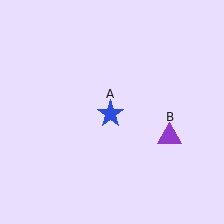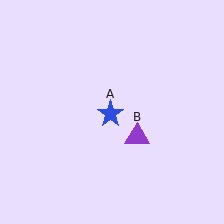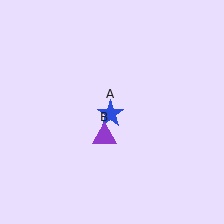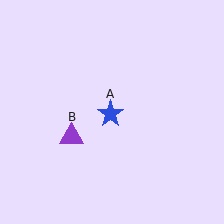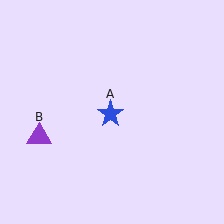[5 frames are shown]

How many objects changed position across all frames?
1 object changed position: purple triangle (object B).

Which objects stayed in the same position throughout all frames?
Blue star (object A) remained stationary.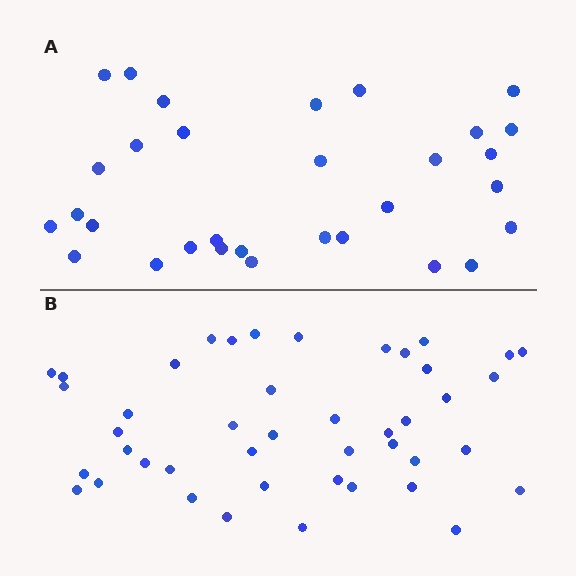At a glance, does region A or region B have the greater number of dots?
Region B (the bottom region) has more dots.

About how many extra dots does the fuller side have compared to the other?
Region B has approximately 15 more dots than region A.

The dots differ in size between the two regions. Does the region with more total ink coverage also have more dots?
No. Region A has more total ink coverage because its dots are larger, but region B actually contains more individual dots. Total area can be misleading — the number of items is what matters here.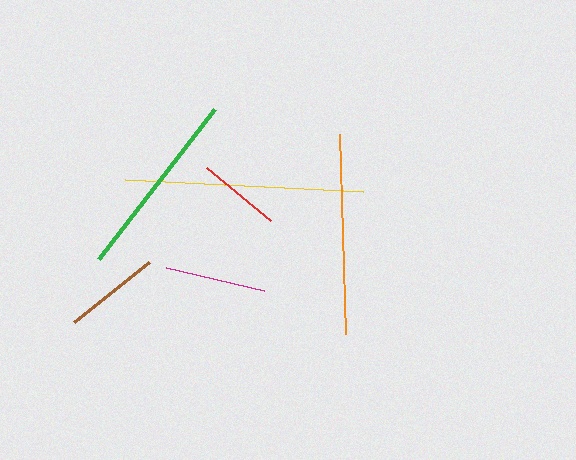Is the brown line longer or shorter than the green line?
The green line is longer than the brown line.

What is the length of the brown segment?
The brown segment is approximately 96 pixels long.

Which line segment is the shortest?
The red line is the shortest at approximately 83 pixels.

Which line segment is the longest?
The yellow line is the longest at approximately 238 pixels.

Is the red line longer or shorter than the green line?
The green line is longer than the red line.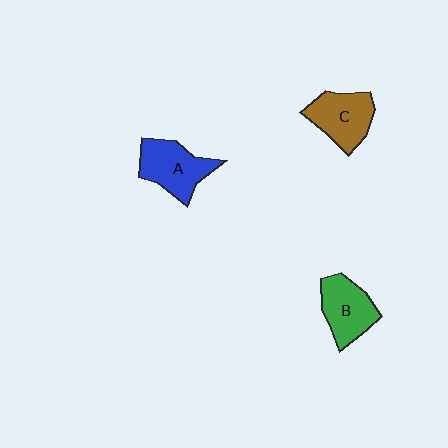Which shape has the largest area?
Shape A (blue).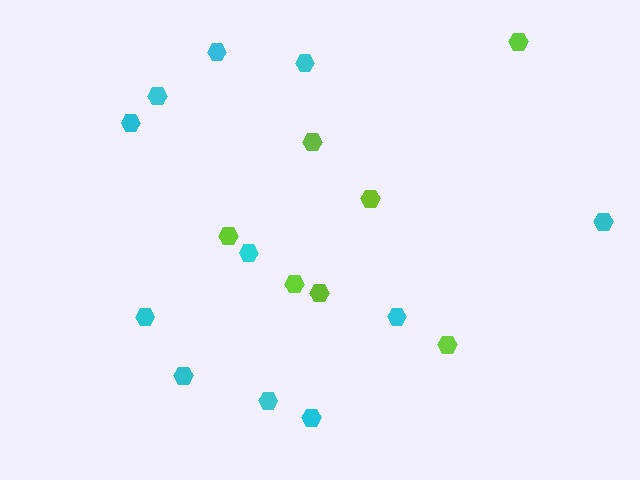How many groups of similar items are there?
There are 2 groups: one group of cyan hexagons (11) and one group of lime hexagons (7).